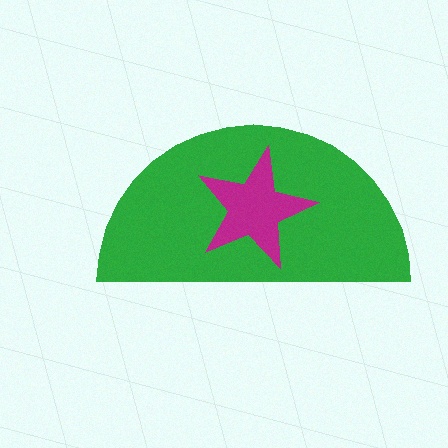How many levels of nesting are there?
2.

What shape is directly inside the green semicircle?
The magenta star.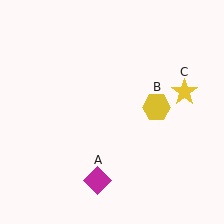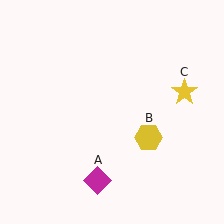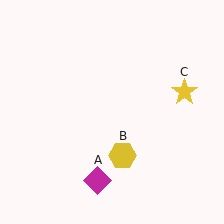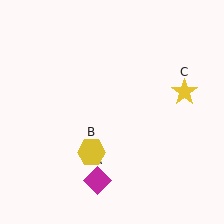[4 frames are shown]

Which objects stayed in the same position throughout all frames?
Magenta diamond (object A) and yellow star (object C) remained stationary.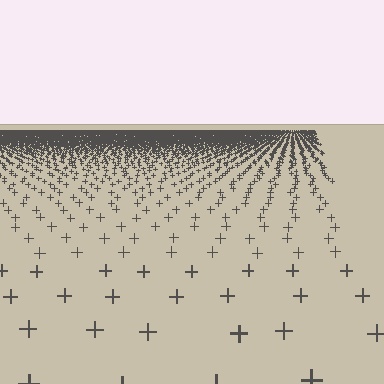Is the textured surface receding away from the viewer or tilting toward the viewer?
The surface is receding away from the viewer. Texture elements get smaller and denser toward the top.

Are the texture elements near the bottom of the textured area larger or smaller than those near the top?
Larger. Near the bottom, elements are closer to the viewer and appear at a bigger on-screen size.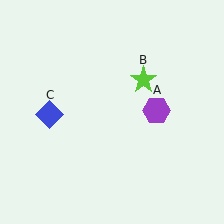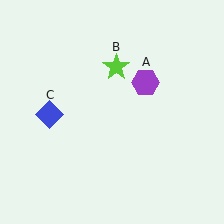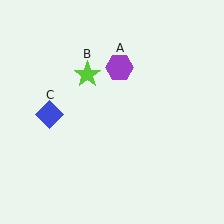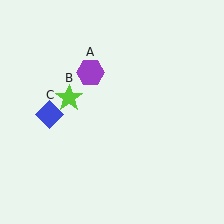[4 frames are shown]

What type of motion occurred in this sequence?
The purple hexagon (object A), lime star (object B) rotated counterclockwise around the center of the scene.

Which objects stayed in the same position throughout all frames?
Blue diamond (object C) remained stationary.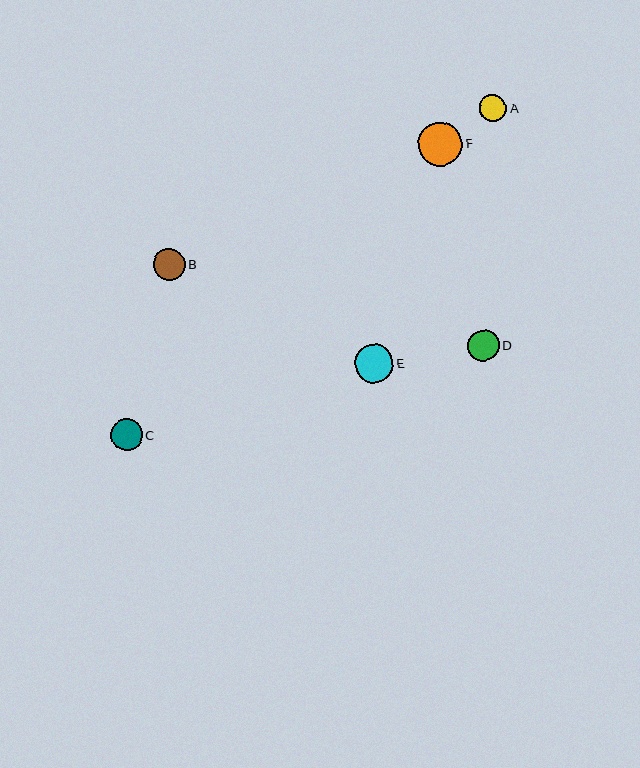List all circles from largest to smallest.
From largest to smallest: F, E, C, D, B, A.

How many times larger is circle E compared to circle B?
Circle E is approximately 1.2 times the size of circle B.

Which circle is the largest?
Circle F is the largest with a size of approximately 44 pixels.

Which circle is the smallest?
Circle A is the smallest with a size of approximately 27 pixels.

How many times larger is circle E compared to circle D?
Circle E is approximately 1.2 times the size of circle D.